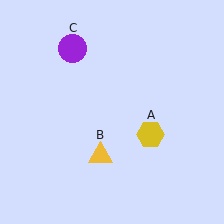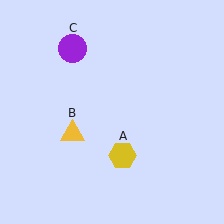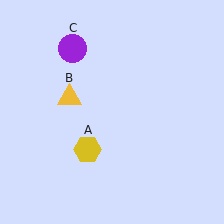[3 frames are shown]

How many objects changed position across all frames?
2 objects changed position: yellow hexagon (object A), yellow triangle (object B).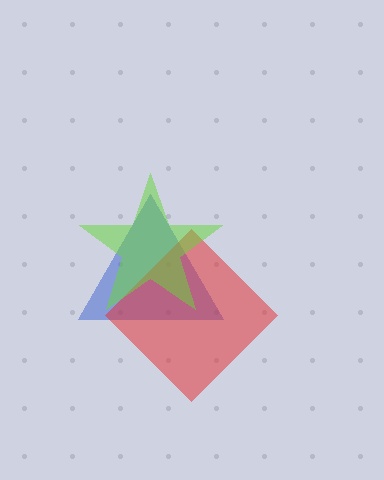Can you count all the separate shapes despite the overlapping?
Yes, there are 3 separate shapes.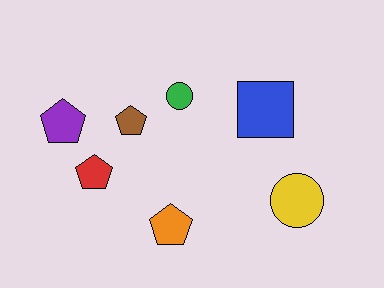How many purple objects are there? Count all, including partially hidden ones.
There is 1 purple object.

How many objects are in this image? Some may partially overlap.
There are 7 objects.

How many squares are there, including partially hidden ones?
There is 1 square.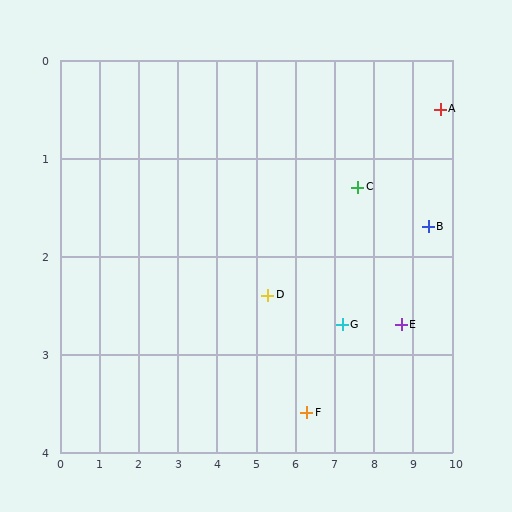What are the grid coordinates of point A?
Point A is at approximately (9.7, 0.5).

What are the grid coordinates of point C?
Point C is at approximately (7.6, 1.3).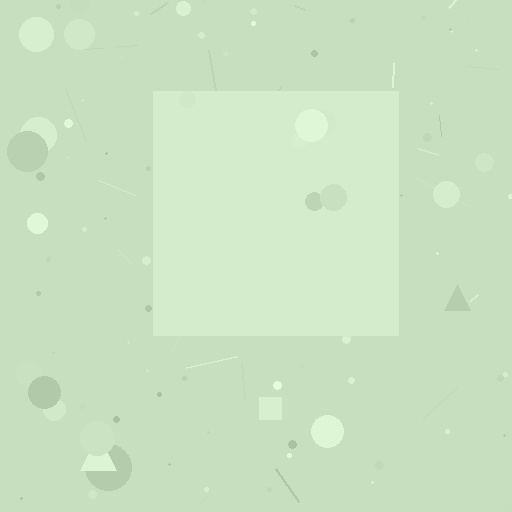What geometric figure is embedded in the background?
A square is embedded in the background.